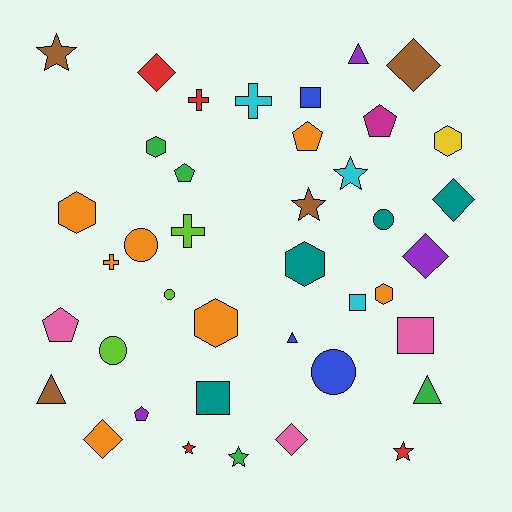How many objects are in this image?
There are 40 objects.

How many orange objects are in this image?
There are 7 orange objects.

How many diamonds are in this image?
There are 6 diamonds.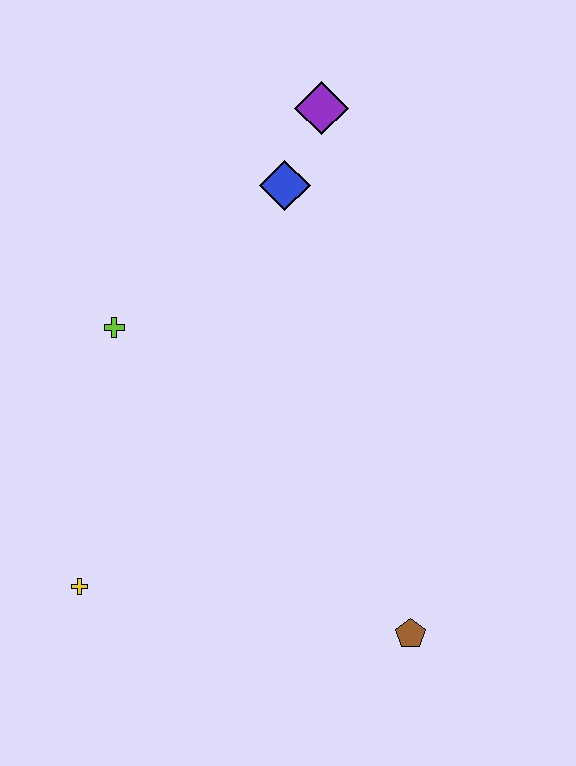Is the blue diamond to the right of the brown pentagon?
No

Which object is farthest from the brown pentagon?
The purple diamond is farthest from the brown pentagon.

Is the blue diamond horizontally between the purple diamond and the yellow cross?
Yes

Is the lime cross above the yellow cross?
Yes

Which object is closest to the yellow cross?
The lime cross is closest to the yellow cross.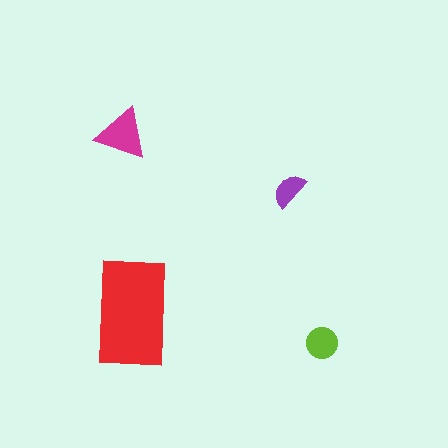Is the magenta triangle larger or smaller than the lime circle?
Larger.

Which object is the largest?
The red rectangle.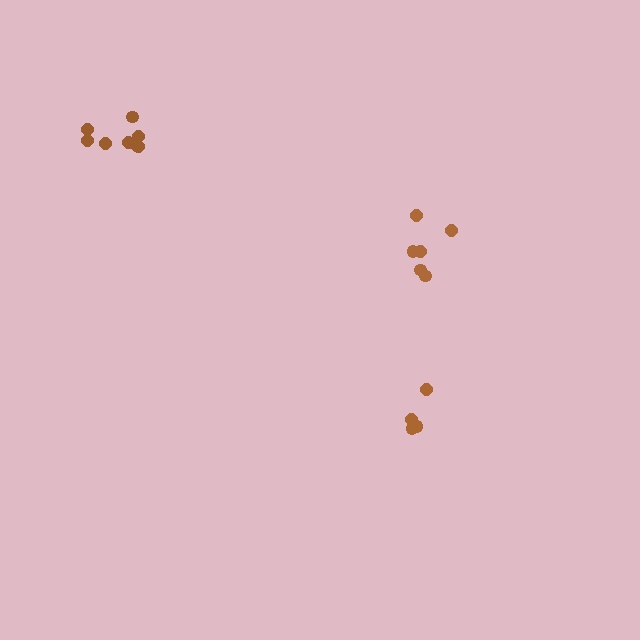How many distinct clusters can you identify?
There are 3 distinct clusters.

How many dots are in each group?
Group 1: 8 dots, Group 2: 5 dots, Group 3: 6 dots (19 total).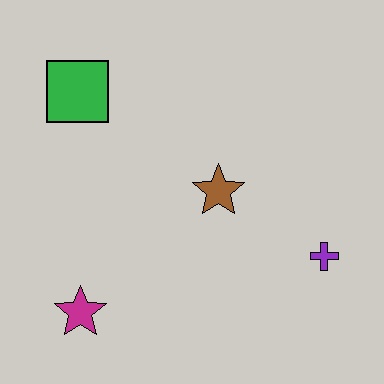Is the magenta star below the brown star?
Yes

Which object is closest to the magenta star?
The brown star is closest to the magenta star.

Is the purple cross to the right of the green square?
Yes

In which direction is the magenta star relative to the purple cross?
The magenta star is to the left of the purple cross.